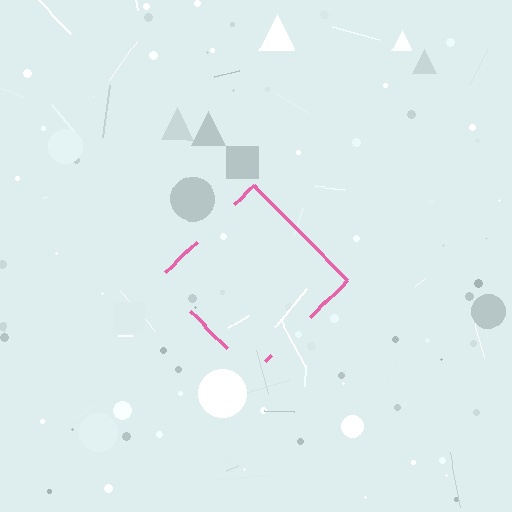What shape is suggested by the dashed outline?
The dashed outline suggests a diamond.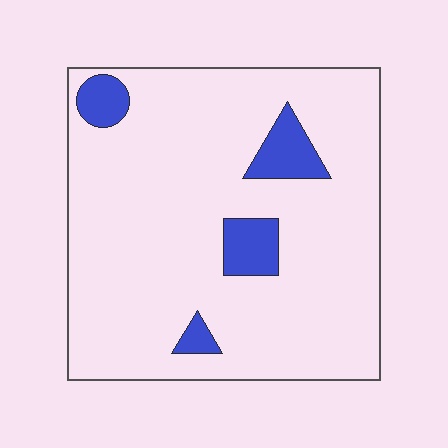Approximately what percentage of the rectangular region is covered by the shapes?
Approximately 10%.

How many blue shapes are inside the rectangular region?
4.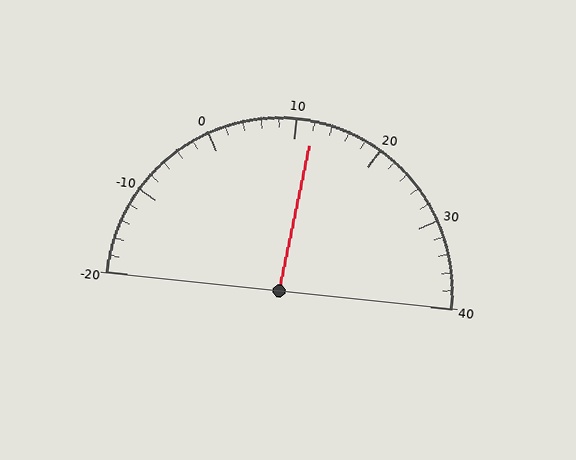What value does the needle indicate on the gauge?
The needle indicates approximately 12.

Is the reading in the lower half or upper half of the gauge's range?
The reading is in the upper half of the range (-20 to 40).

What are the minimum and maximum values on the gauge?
The gauge ranges from -20 to 40.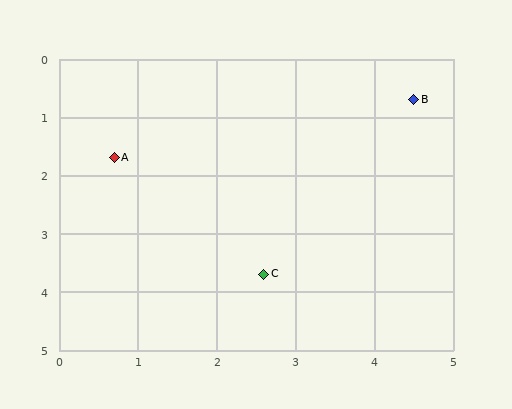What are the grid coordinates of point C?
Point C is at approximately (2.6, 3.7).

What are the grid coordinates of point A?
Point A is at approximately (0.7, 1.7).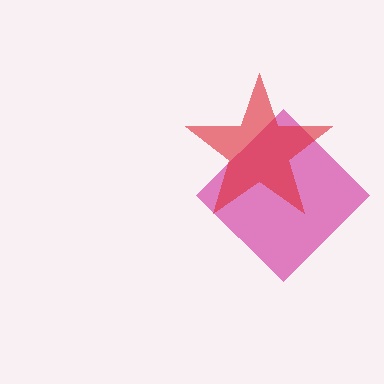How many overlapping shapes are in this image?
There are 2 overlapping shapes in the image.